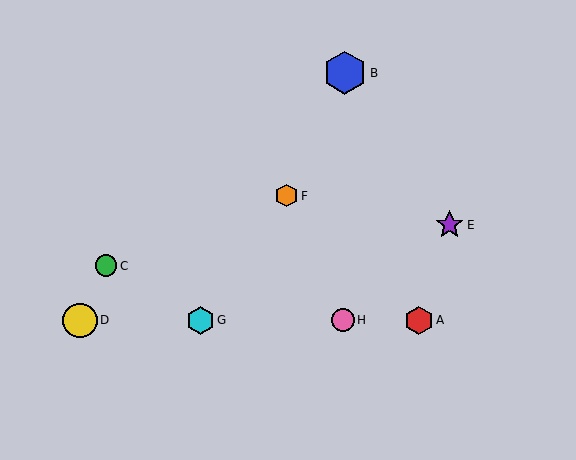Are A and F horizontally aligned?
No, A is at y≈320 and F is at y≈196.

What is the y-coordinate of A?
Object A is at y≈320.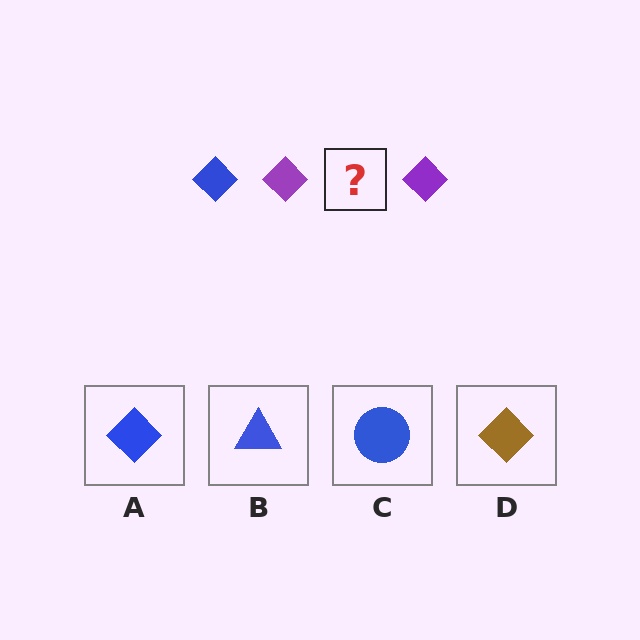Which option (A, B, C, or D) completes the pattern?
A.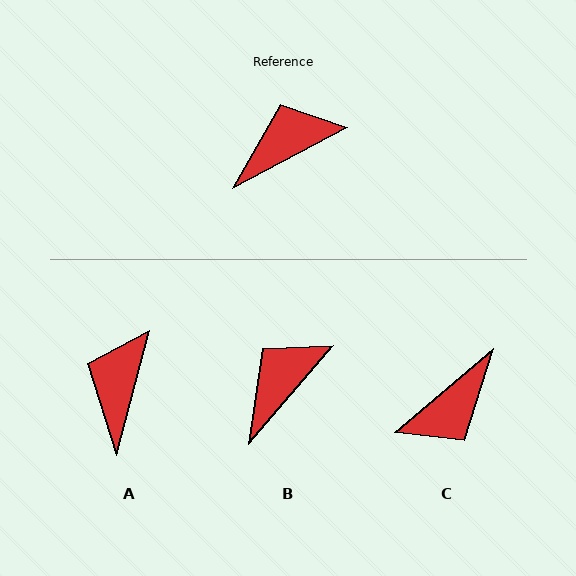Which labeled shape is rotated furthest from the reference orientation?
C, about 168 degrees away.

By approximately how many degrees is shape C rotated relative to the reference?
Approximately 168 degrees clockwise.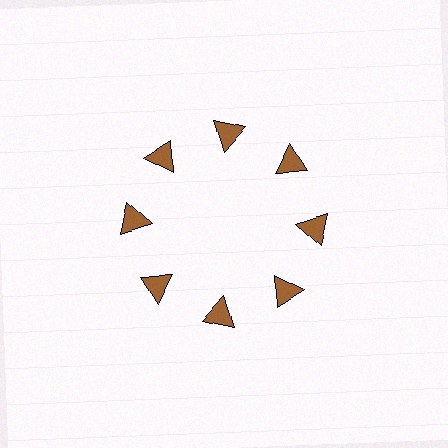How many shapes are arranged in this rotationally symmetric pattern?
There are 8 shapes, arranged in 8 groups of 1.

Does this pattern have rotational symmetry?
Yes, this pattern has 8-fold rotational symmetry. It looks the same after rotating 45 degrees around the center.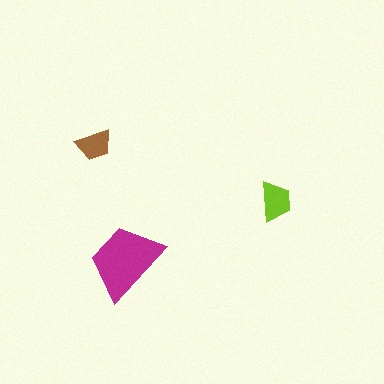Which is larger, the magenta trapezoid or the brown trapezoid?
The magenta one.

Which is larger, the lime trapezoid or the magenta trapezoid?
The magenta one.